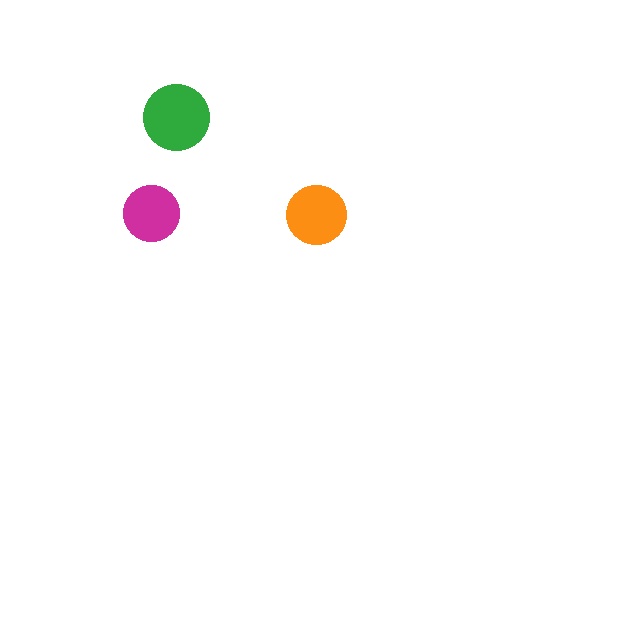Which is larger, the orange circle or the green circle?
The green one.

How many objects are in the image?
There are 3 objects in the image.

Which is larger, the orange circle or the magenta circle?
The orange one.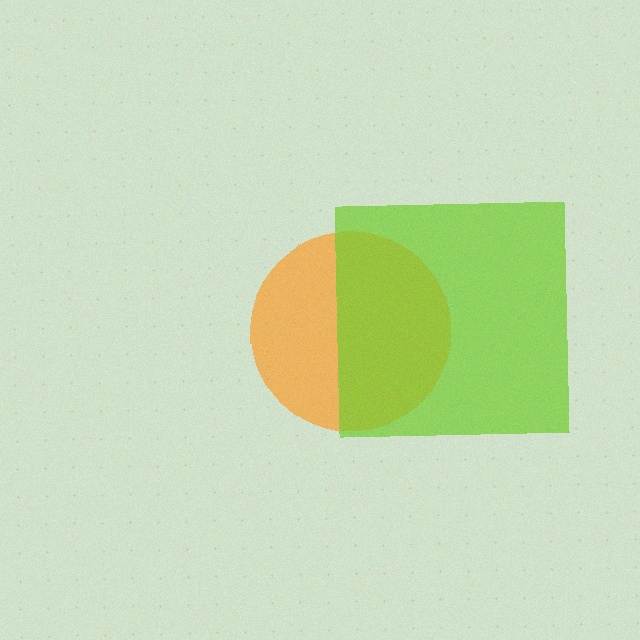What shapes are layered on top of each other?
The layered shapes are: an orange circle, a lime square.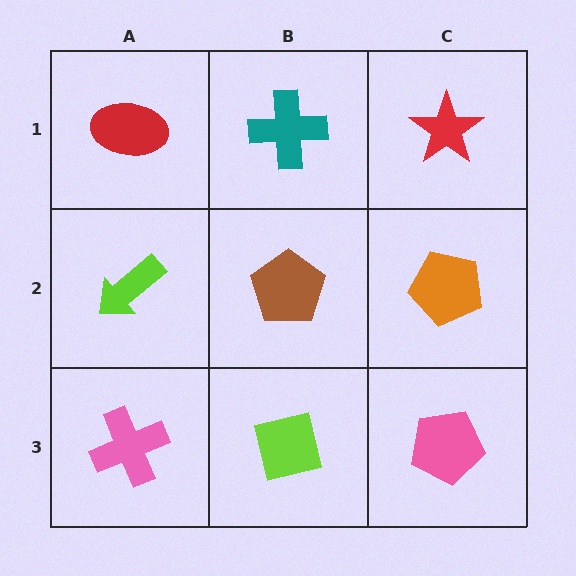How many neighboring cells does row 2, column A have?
3.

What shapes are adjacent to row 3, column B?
A brown pentagon (row 2, column B), a pink cross (row 3, column A), a pink pentagon (row 3, column C).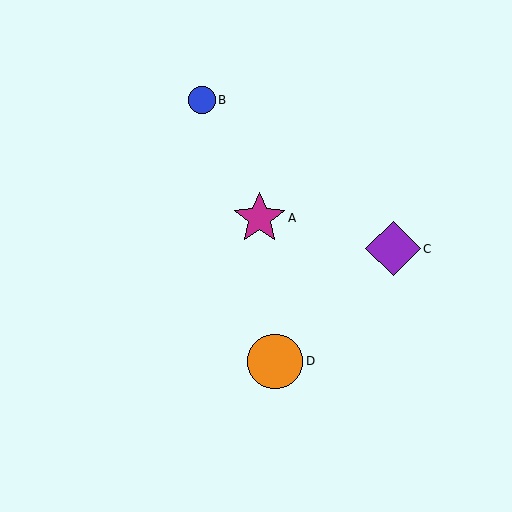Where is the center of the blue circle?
The center of the blue circle is at (202, 100).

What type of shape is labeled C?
Shape C is a purple diamond.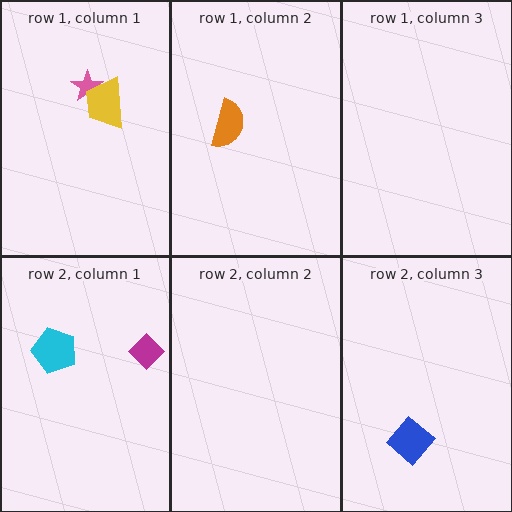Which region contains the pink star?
The row 1, column 1 region.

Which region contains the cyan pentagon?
The row 2, column 1 region.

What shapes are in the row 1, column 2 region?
The orange semicircle.